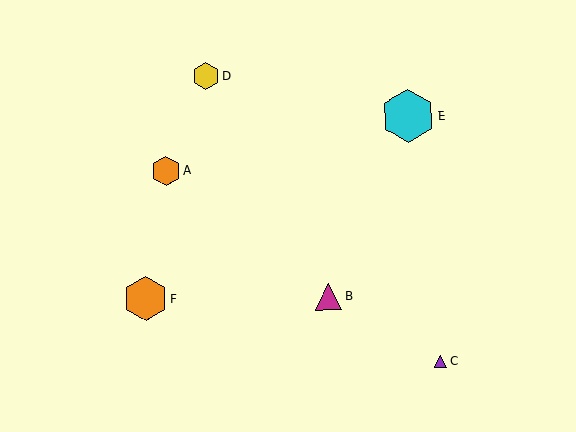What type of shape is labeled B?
Shape B is a magenta triangle.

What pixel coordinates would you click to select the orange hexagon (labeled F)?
Click at (146, 299) to select the orange hexagon F.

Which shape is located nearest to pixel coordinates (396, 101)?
The cyan hexagon (labeled E) at (408, 116) is nearest to that location.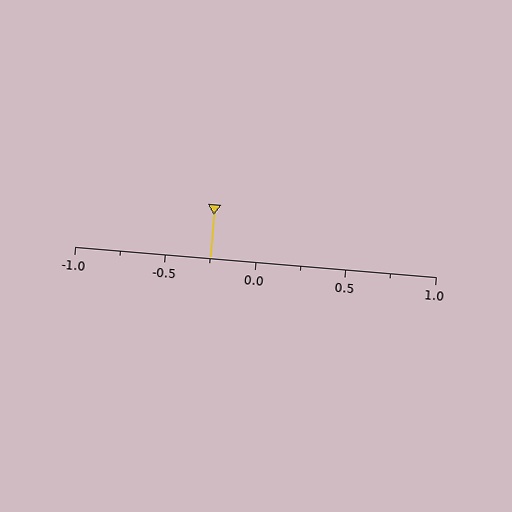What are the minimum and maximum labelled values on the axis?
The axis runs from -1.0 to 1.0.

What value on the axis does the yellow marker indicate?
The marker indicates approximately -0.25.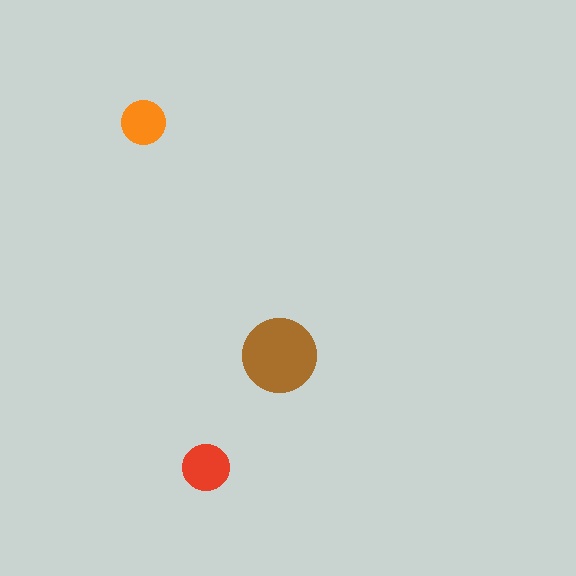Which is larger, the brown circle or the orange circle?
The brown one.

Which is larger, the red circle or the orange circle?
The red one.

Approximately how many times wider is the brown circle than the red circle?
About 1.5 times wider.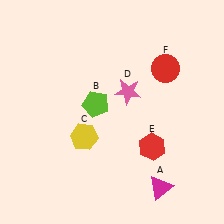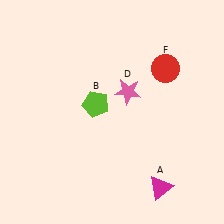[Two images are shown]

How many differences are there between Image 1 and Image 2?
There are 2 differences between the two images.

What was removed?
The yellow hexagon (C), the red hexagon (E) were removed in Image 2.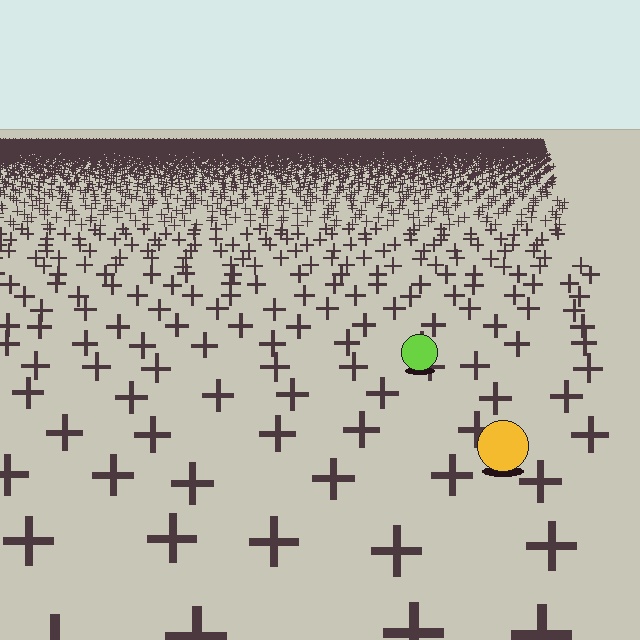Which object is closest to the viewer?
The yellow circle is closest. The texture marks near it are larger and more spread out.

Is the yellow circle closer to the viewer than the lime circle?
Yes. The yellow circle is closer — you can tell from the texture gradient: the ground texture is coarser near it.